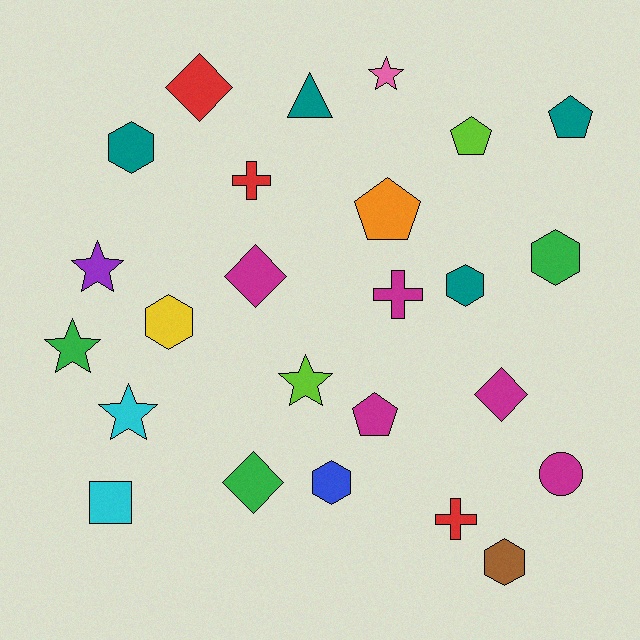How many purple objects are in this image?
There is 1 purple object.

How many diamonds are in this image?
There are 4 diamonds.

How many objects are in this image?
There are 25 objects.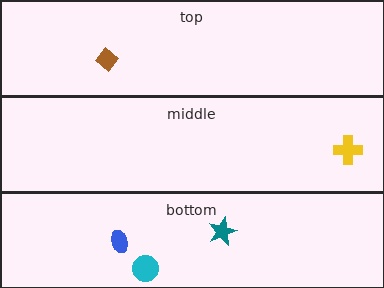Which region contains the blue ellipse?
The bottom region.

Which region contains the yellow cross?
The middle region.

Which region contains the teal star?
The bottom region.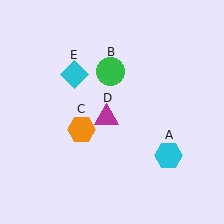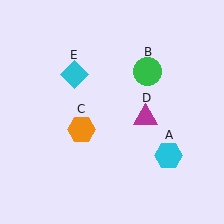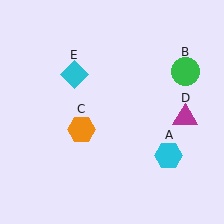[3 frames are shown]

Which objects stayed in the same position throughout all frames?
Cyan hexagon (object A) and orange hexagon (object C) and cyan diamond (object E) remained stationary.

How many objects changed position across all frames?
2 objects changed position: green circle (object B), magenta triangle (object D).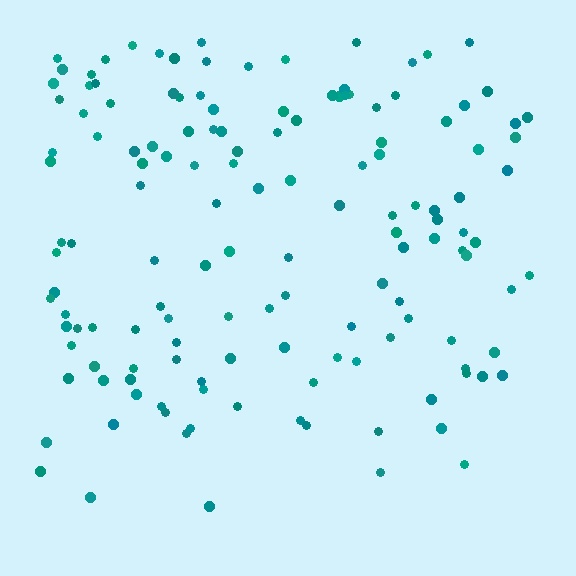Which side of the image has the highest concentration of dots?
The top.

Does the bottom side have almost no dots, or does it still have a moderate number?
Still a moderate number, just noticeably fewer than the top.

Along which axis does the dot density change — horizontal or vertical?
Vertical.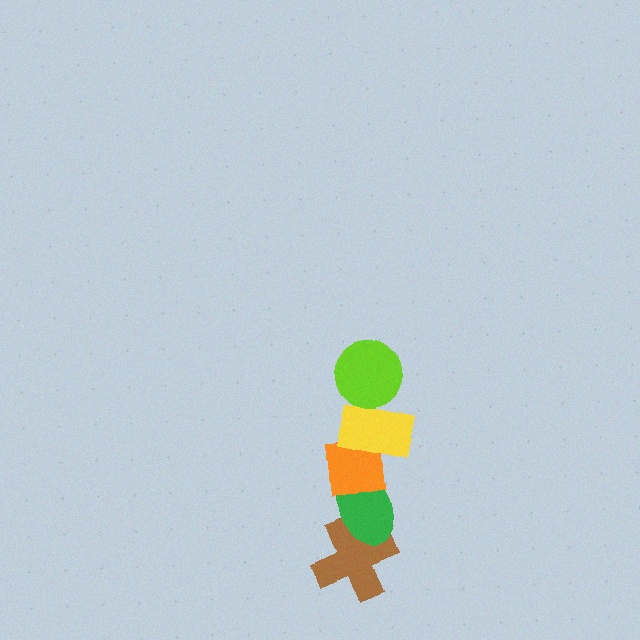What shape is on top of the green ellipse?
The orange square is on top of the green ellipse.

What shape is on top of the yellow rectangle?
The lime circle is on top of the yellow rectangle.